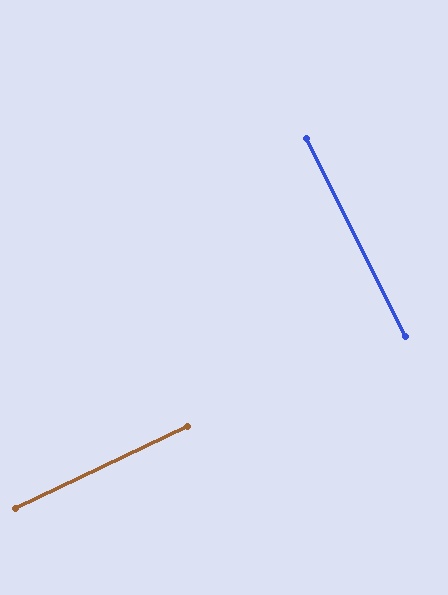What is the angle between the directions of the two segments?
Approximately 89 degrees.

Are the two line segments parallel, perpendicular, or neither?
Perpendicular — they meet at approximately 89°.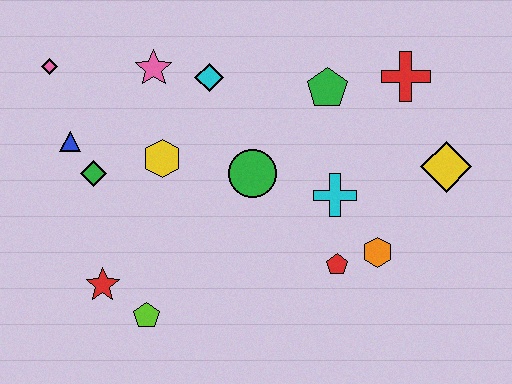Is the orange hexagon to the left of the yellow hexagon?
No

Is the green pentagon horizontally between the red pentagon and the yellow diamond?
No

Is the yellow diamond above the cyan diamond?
No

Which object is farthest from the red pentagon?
The pink diamond is farthest from the red pentagon.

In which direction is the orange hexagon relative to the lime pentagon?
The orange hexagon is to the right of the lime pentagon.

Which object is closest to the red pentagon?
The orange hexagon is closest to the red pentagon.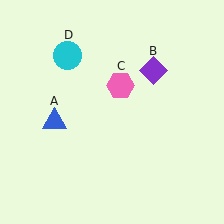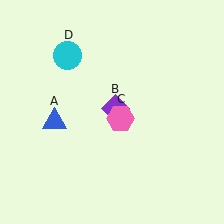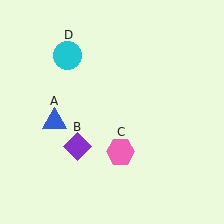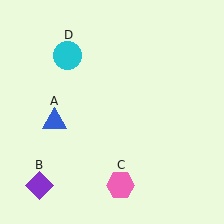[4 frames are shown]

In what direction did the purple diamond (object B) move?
The purple diamond (object B) moved down and to the left.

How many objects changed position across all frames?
2 objects changed position: purple diamond (object B), pink hexagon (object C).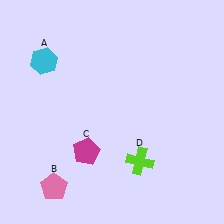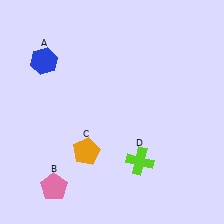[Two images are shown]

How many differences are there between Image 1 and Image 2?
There are 2 differences between the two images.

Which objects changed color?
A changed from cyan to blue. C changed from magenta to orange.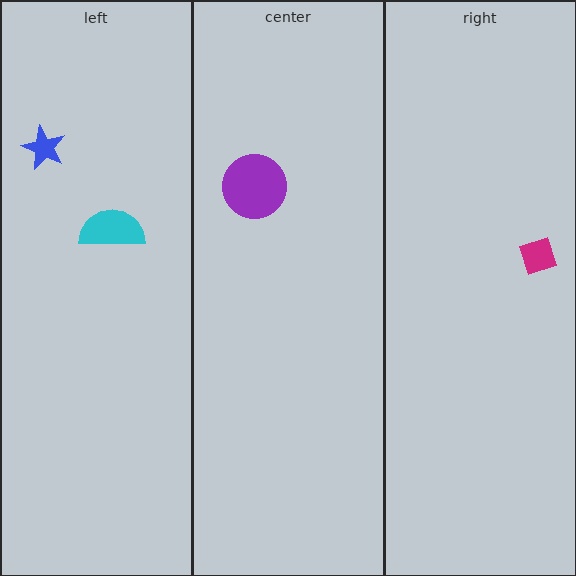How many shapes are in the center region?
1.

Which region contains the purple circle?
The center region.